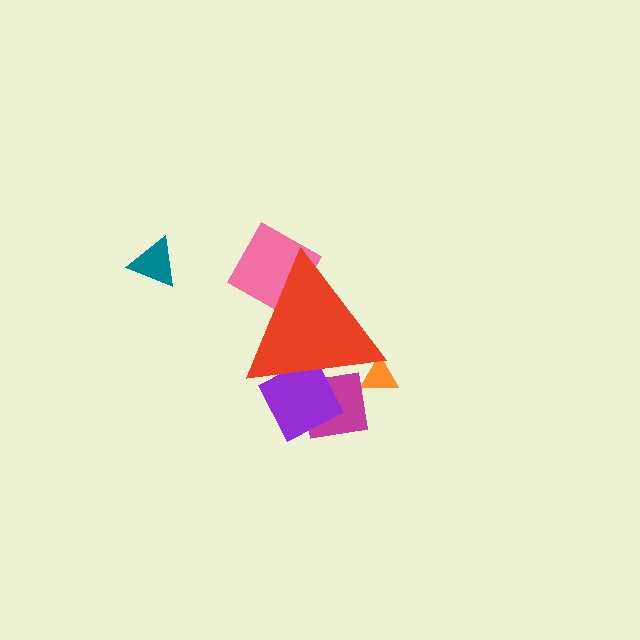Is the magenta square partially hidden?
Yes, the magenta square is partially hidden behind the red triangle.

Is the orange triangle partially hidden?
Yes, the orange triangle is partially hidden behind the red triangle.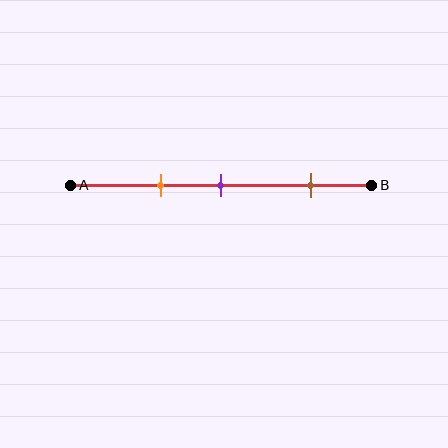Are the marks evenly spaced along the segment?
No, the marks are not evenly spaced.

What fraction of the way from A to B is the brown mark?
The brown mark is approximately 80% (0.8) of the way from A to B.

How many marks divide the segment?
There are 3 marks dividing the segment.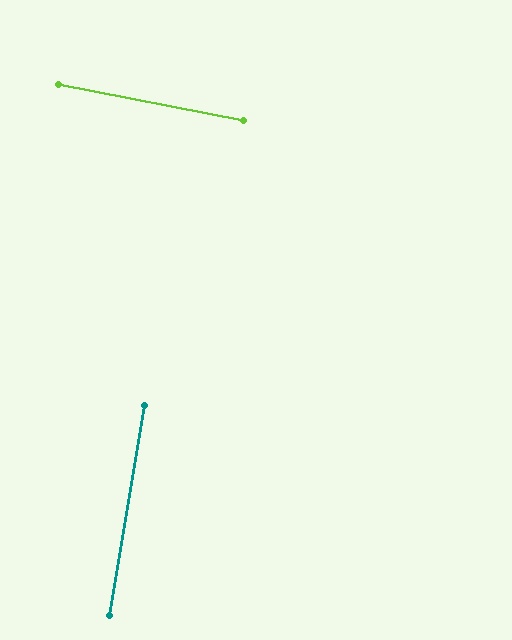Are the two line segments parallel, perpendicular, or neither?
Perpendicular — they meet at approximately 88°.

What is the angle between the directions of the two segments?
Approximately 88 degrees.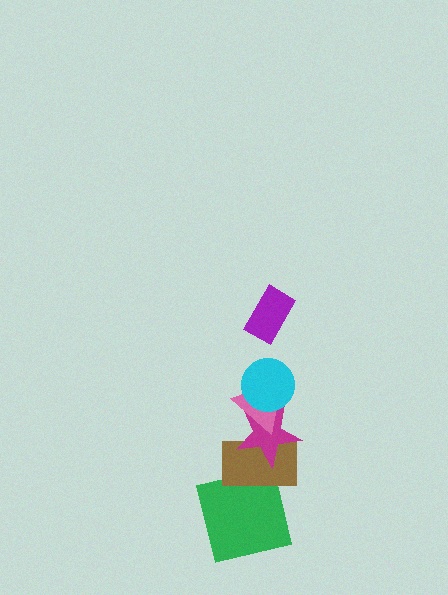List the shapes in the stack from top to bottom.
From top to bottom: the purple rectangle, the cyan circle, the pink triangle, the magenta star, the brown rectangle, the green square.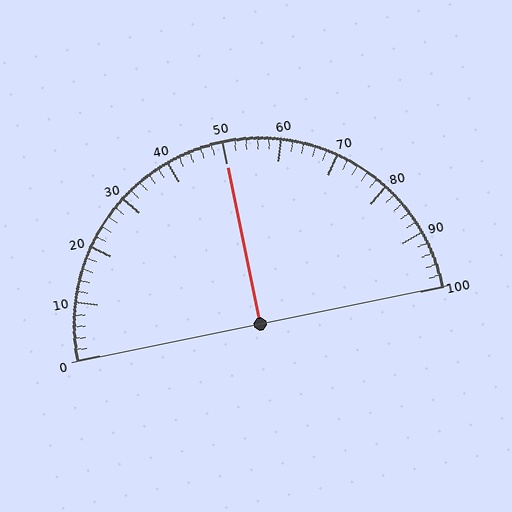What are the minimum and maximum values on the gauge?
The gauge ranges from 0 to 100.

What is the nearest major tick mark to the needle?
The nearest major tick mark is 50.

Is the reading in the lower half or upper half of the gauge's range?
The reading is in the upper half of the range (0 to 100).